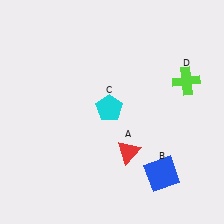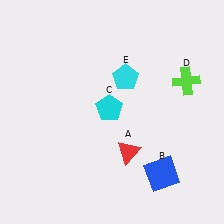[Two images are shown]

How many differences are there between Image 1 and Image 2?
There is 1 difference between the two images.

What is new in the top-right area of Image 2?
A cyan pentagon (E) was added in the top-right area of Image 2.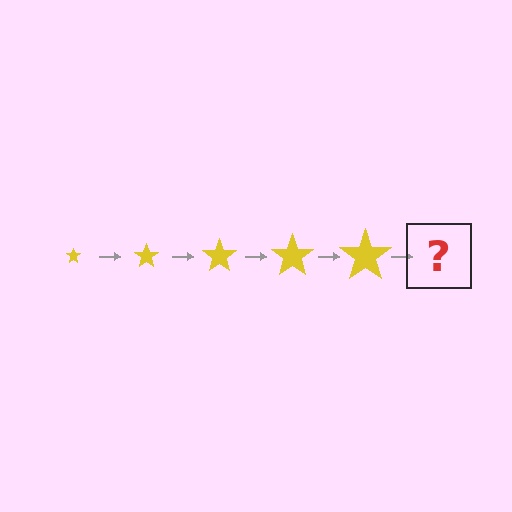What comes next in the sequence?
The next element should be a yellow star, larger than the previous one.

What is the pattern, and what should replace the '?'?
The pattern is that the star gets progressively larger each step. The '?' should be a yellow star, larger than the previous one.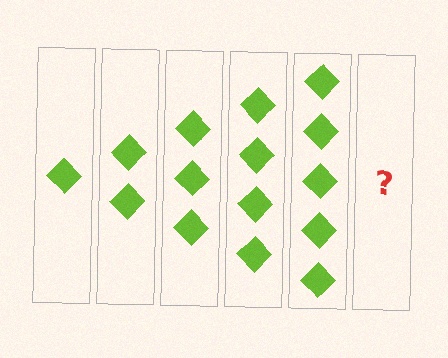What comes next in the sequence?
The next element should be 6 diamonds.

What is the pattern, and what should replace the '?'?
The pattern is that each step adds one more diamond. The '?' should be 6 diamonds.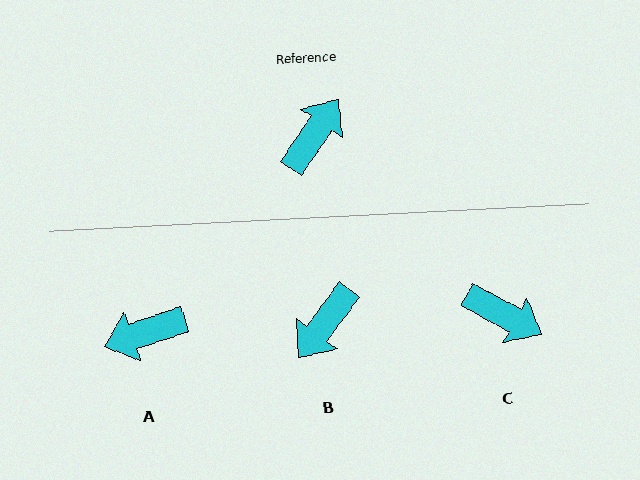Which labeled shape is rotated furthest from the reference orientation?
B, about 178 degrees away.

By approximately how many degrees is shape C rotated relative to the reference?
Approximately 83 degrees clockwise.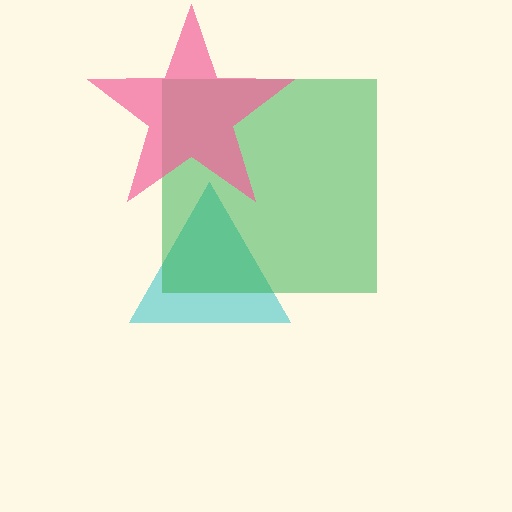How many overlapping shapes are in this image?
There are 3 overlapping shapes in the image.